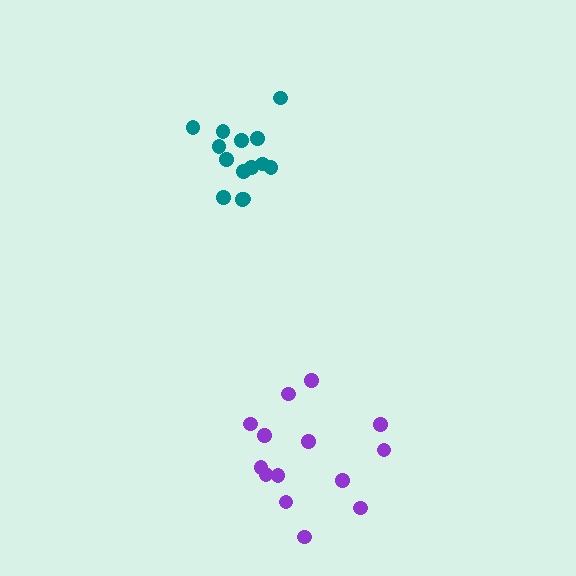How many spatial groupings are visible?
There are 2 spatial groupings.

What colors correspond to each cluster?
The clusters are colored: teal, purple.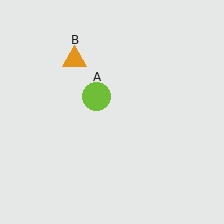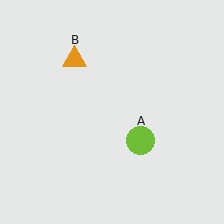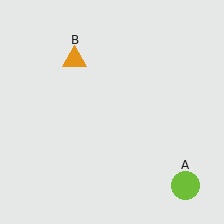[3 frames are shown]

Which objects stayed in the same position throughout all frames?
Orange triangle (object B) remained stationary.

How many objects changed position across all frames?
1 object changed position: lime circle (object A).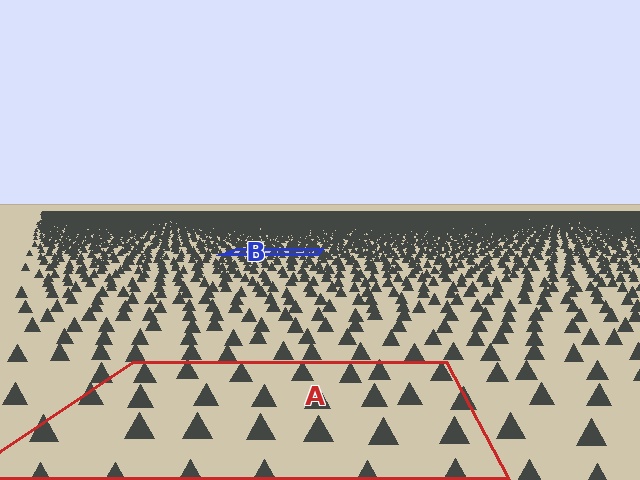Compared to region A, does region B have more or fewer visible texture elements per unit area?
Region B has more texture elements per unit area — they are packed more densely because it is farther away.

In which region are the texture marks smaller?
The texture marks are smaller in region B, because it is farther away.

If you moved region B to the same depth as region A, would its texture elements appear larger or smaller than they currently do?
They would appear larger. At a closer depth, the same texture elements are projected at a bigger on-screen size.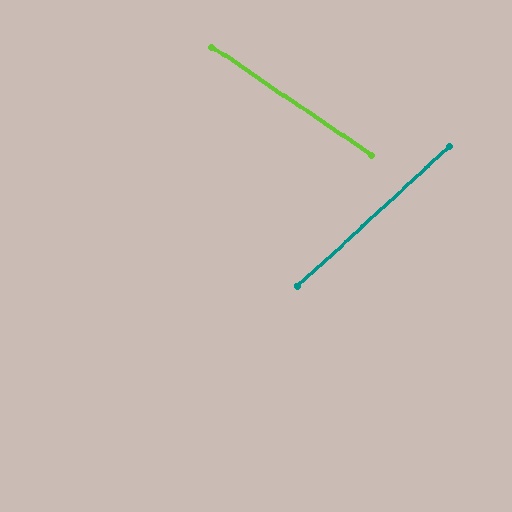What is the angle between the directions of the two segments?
Approximately 77 degrees.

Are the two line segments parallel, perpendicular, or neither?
Neither parallel nor perpendicular — they differ by about 77°.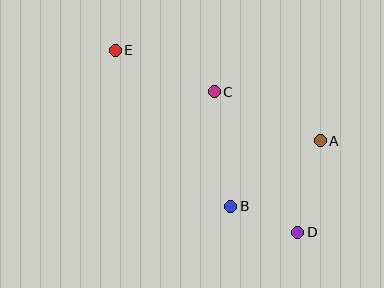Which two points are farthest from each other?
Points D and E are farthest from each other.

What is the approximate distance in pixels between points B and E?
The distance between B and E is approximately 194 pixels.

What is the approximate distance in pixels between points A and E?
The distance between A and E is approximately 224 pixels.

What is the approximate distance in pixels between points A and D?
The distance between A and D is approximately 95 pixels.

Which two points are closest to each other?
Points B and D are closest to each other.